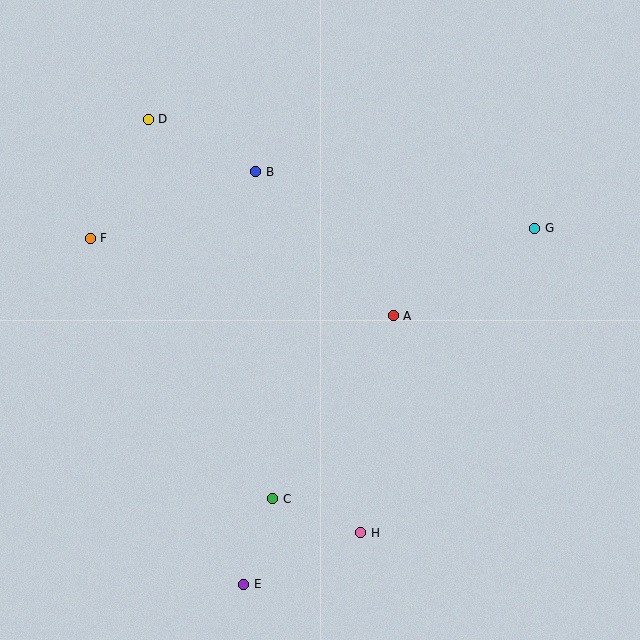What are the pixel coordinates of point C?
Point C is at (273, 499).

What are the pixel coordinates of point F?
Point F is at (90, 238).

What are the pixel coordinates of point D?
Point D is at (148, 119).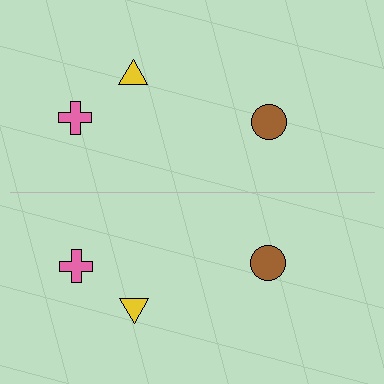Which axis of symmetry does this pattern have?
The pattern has a horizontal axis of symmetry running through the center of the image.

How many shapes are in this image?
There are 6 shapes in this image.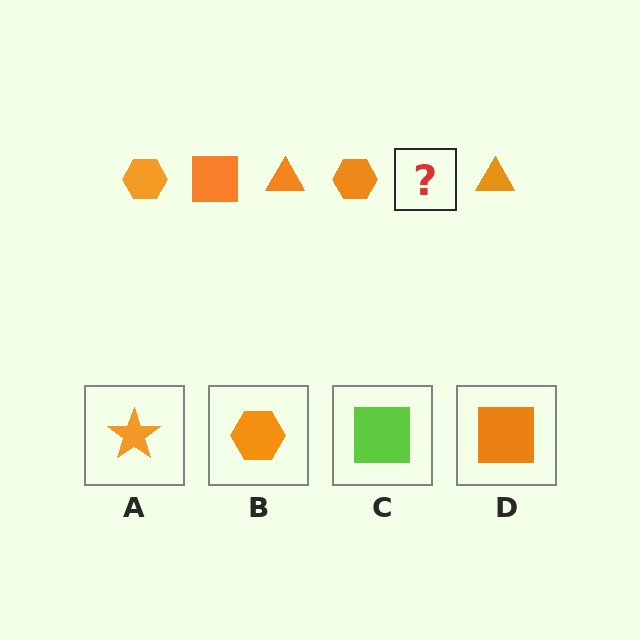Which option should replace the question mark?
Option D.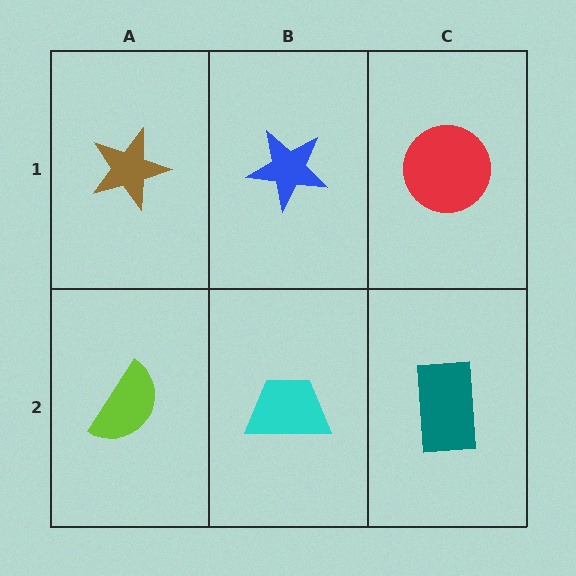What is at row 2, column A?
A lime semicircle.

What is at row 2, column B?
A cyan trapezoid.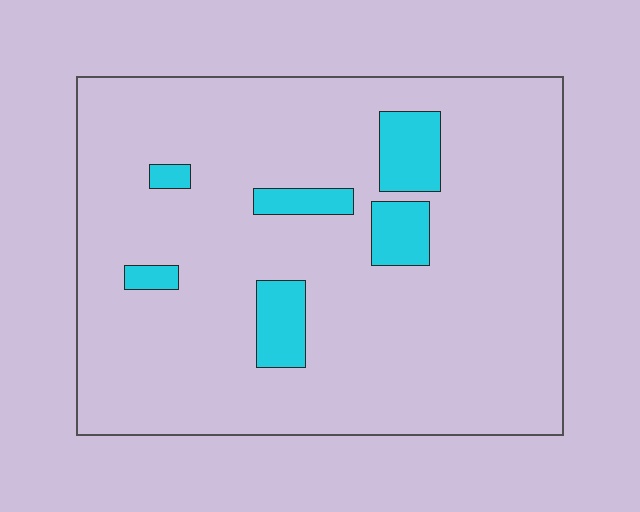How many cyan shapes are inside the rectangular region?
6.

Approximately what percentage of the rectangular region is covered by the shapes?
Approximately 10%.